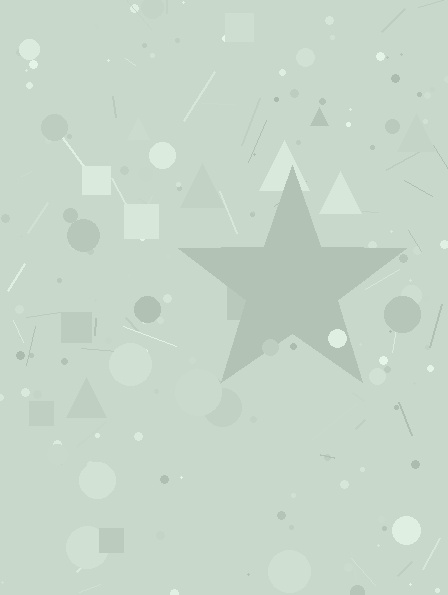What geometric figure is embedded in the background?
A star is embedded in the background.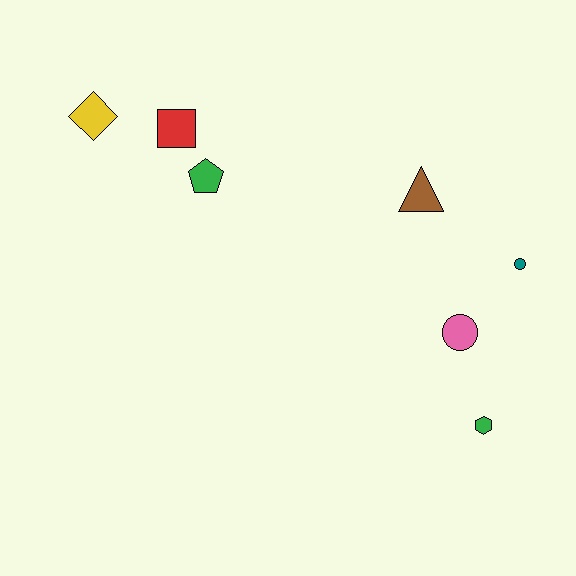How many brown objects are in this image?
There is 1 brown object.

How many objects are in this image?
There are 7 objects.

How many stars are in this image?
There are no stars.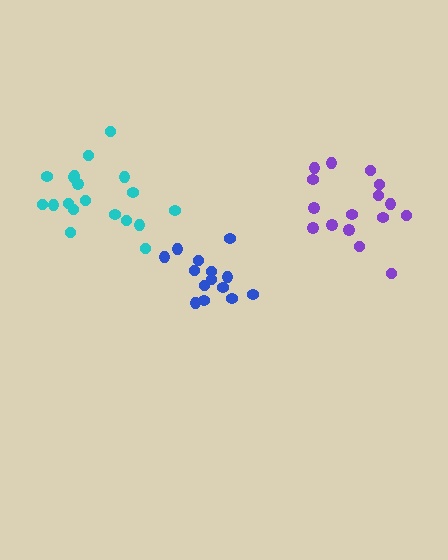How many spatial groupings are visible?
There are 3 spatial groupings.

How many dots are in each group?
Group 1: 16 dots, Group 2: 19 dots, Group 3: 14 dots (49 total).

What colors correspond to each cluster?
The clusters are colored: purple, cyan, blue.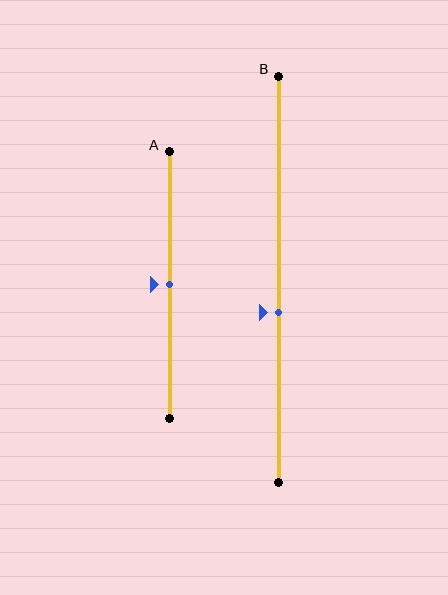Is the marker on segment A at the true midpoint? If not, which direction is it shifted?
Yes, the marker on segment A is at the true midpoint.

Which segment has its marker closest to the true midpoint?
Segment A has its marker closest to the true midpoint.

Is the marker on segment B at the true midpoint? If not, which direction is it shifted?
No, the marker on segment B is shifted downward by about 8% of the segment length.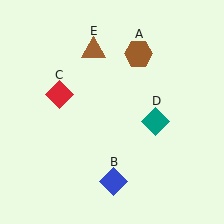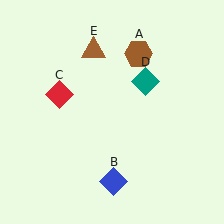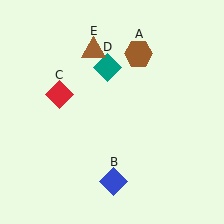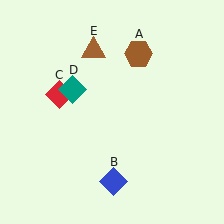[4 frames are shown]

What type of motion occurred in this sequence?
The teal diamond (object D) rotated counterclockwise around the center of the scene.